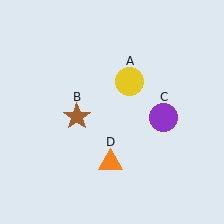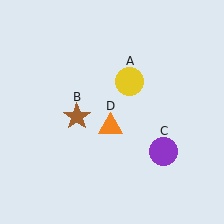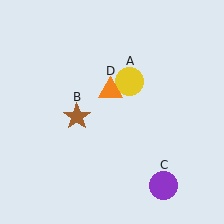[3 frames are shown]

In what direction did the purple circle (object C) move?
The purple circle (object C) moved down.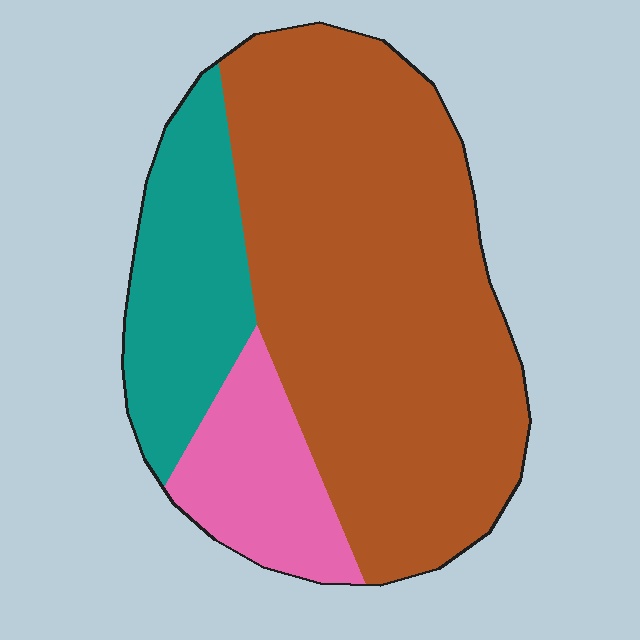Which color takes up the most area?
Brown, at roughly 65%.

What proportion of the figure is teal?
Teal takes up about one fifth (1/5) of the figure.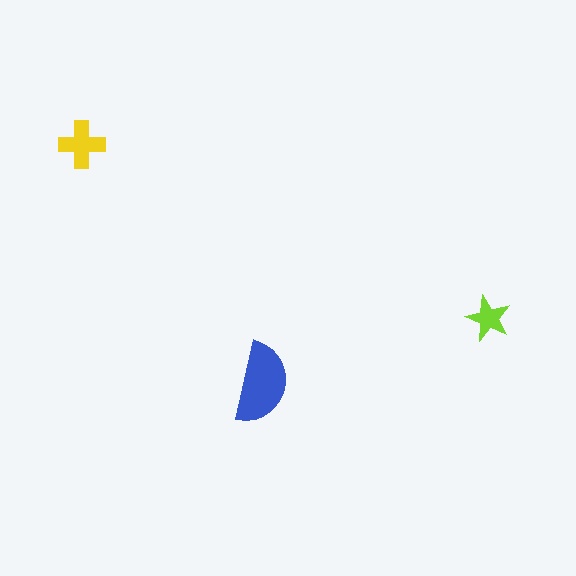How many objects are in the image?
There are 3 objects in the image.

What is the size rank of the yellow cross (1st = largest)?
2nd.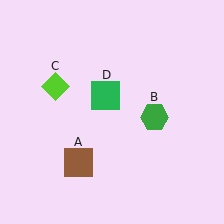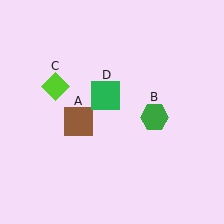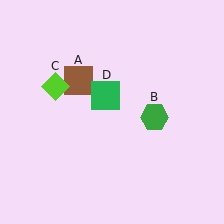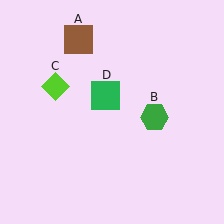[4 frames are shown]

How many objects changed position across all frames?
1 object changed position: brown square (object A).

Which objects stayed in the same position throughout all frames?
Green hexagon (object B) and lime diamond (object C) and green square (object D) remained stationary.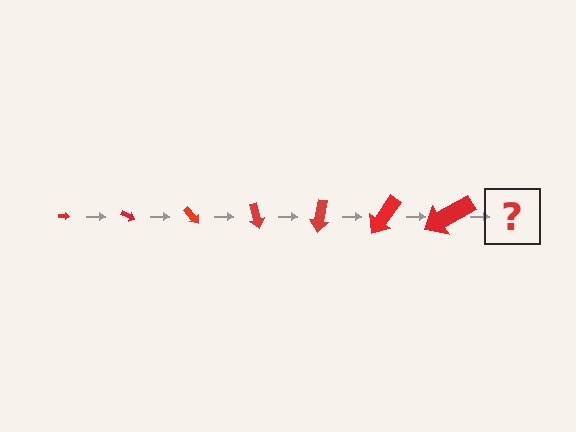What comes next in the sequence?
The next element should be an arrow, larger than the previous one and rotated 175 degrees from the start.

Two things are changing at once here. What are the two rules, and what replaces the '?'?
The two rules are that the arrow grows larger each step and it rotates 25 degrees each step. The '?' should be an arrow, larger than the previous one and rotated 175 degrees from the start.